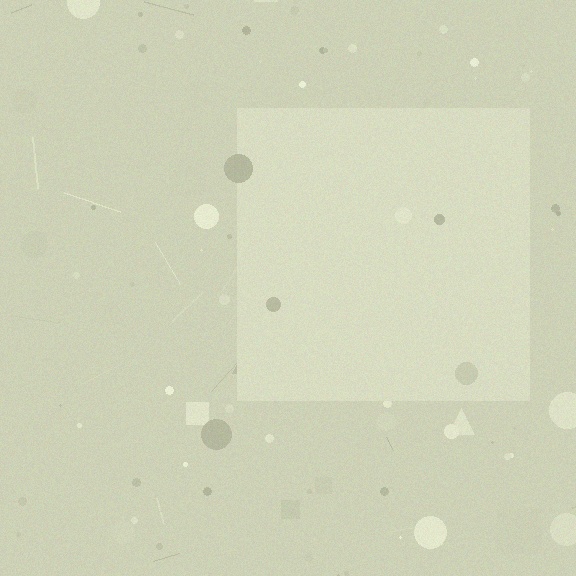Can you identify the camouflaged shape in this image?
The camouflaged shape is a square.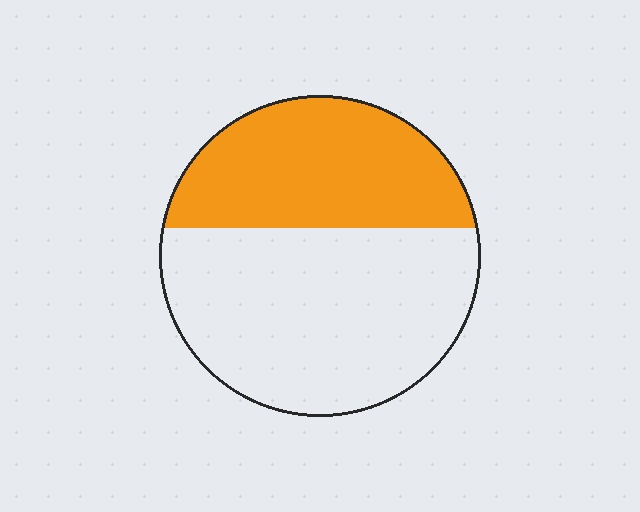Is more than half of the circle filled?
No.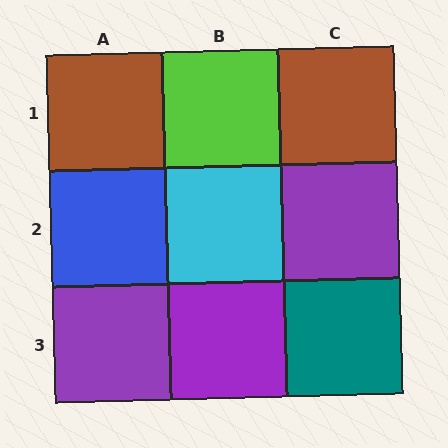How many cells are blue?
1 cell is blue.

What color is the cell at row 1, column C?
Brown.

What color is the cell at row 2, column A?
Blue.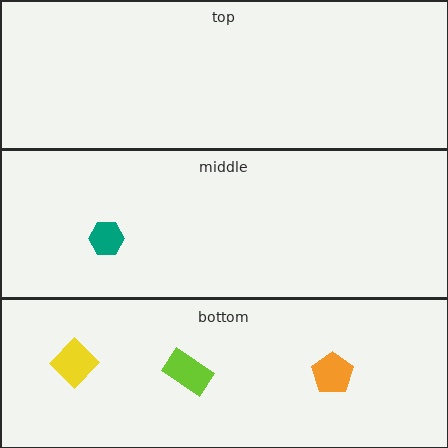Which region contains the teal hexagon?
The middle region.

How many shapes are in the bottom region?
3.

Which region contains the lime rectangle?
The bottom region.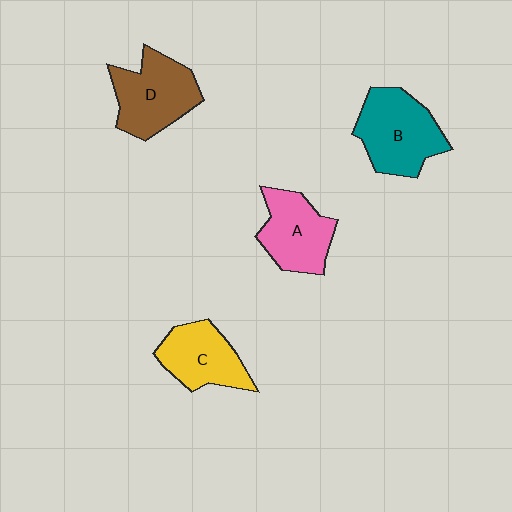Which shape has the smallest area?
Shape C (yellow).